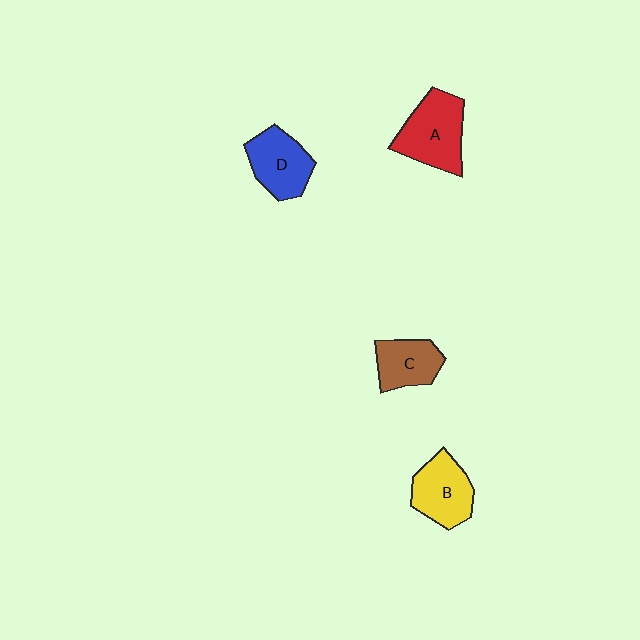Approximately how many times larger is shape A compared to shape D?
Approximately 1.2 times.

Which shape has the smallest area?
Shape C (brown).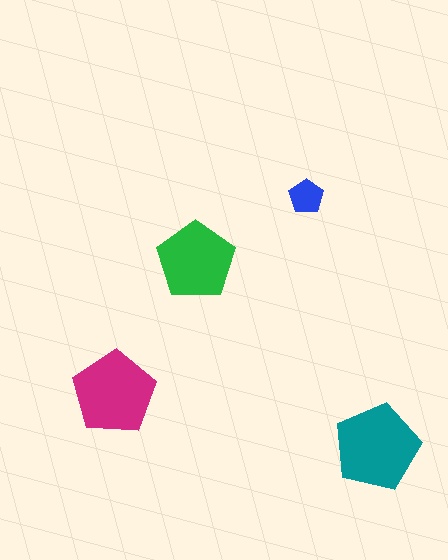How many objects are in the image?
There are 4 objects in the image.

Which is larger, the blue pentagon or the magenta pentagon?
The magenta one.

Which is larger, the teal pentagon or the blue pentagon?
The teal one.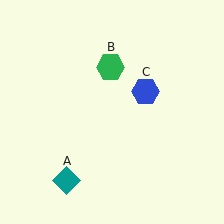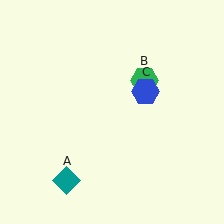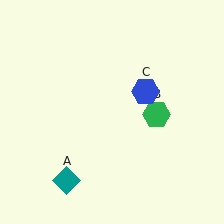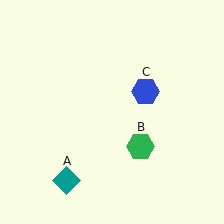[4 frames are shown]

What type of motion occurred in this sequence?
The green hexagon (object B) rotated clockwise around the center of the scene.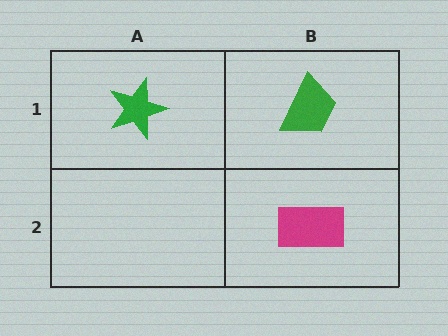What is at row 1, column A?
A green star.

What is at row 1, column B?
A green trapezoid.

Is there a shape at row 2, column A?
No, that cell is empty.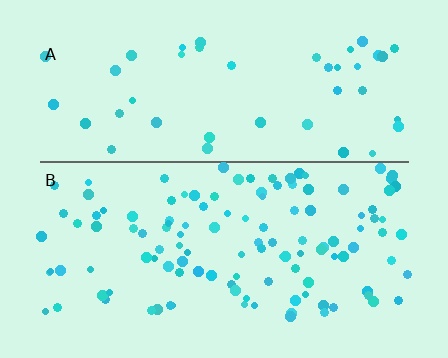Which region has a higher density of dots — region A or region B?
B (the bottom).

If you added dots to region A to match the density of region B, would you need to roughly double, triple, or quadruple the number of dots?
Approximately triple.